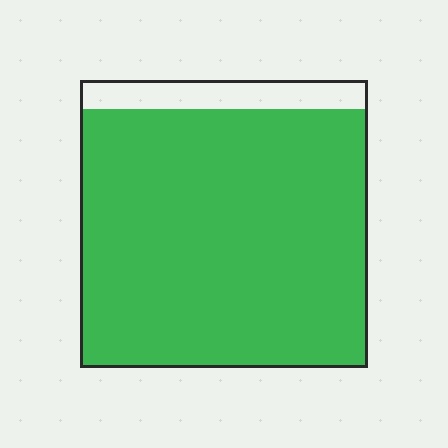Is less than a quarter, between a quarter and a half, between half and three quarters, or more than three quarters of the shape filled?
More than three quarters.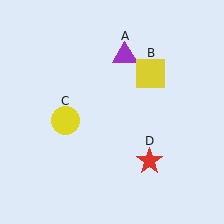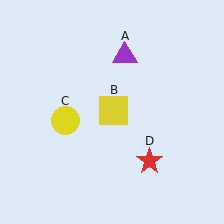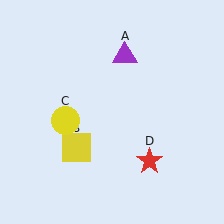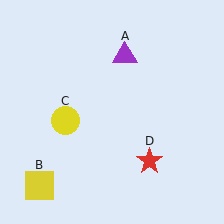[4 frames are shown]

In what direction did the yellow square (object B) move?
The yellow square (object B) moved down and to the left.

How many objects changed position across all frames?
1 object changed position: yellow square (object B).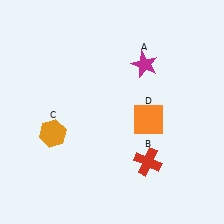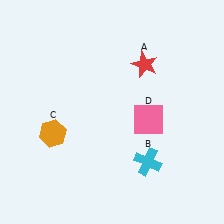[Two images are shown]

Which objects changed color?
A changed from magenta to red. B changed from red to cyan. D changed from orange to pink.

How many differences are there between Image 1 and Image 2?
There are 3 differences between the two images.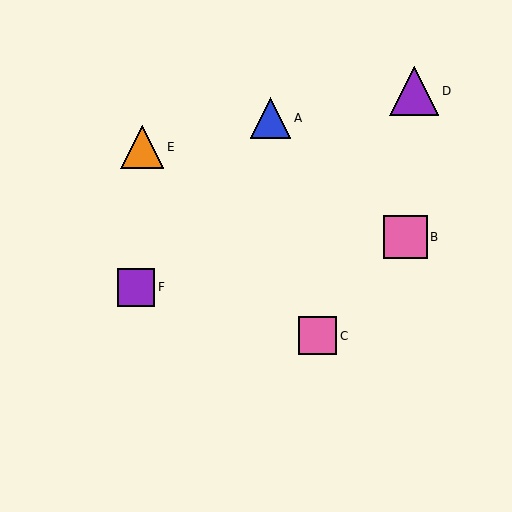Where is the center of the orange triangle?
The center of the orange triangle is at (142, 147).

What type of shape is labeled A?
Shape A is a blue triangle.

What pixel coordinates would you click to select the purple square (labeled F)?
Click at (136, 287) to select the purple square F.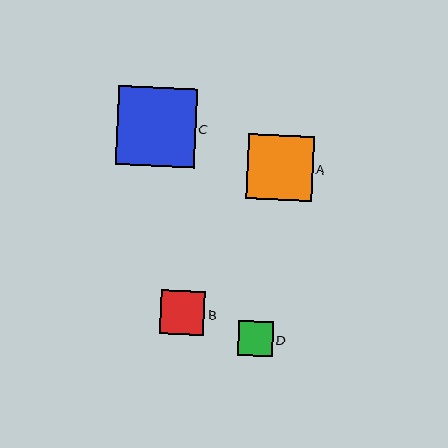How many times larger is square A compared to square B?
Square A is approximately 1.5 times the size of square B.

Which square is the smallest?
Square D is the smallest with a size of approximately 35 pixels.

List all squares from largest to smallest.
From largest to smallest: C, A, B, D.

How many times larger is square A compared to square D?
Square A is approximately 1.9 times the size of square D.